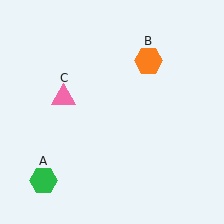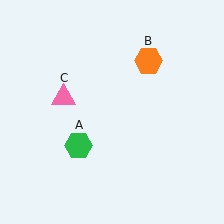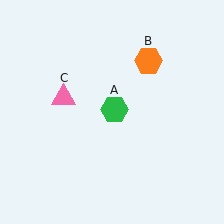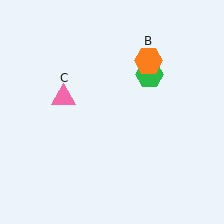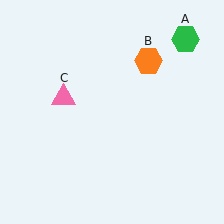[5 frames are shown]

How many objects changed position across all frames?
1 object changed position: green hexagon (object A).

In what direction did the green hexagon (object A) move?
The green hexagon (object A) moved up and to the right.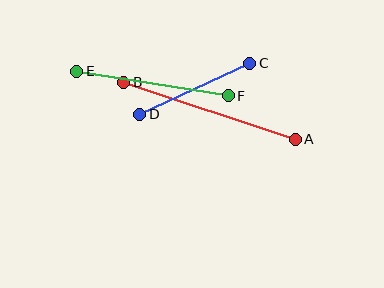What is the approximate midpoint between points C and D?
The midpoint is at approximately (195, 89) pixels.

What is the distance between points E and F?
The distance is approximately 154 pixels.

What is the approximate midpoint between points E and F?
The midpoint is at approximately (152, 83) pixels.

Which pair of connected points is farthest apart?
Points A and B are farthest apart.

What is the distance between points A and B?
The distance is approximately 180 pixels.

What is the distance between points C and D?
The distance is approximately 121 pixels.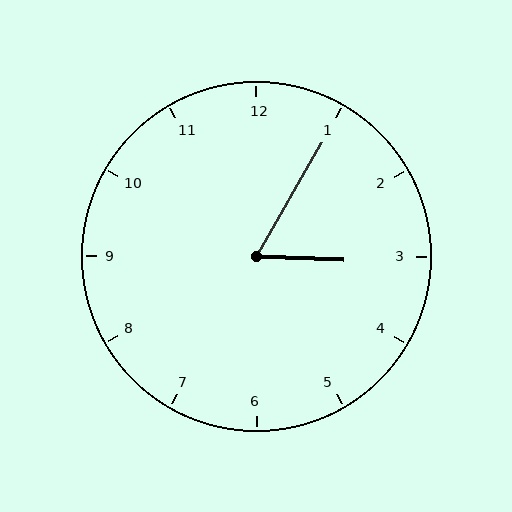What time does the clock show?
3:05.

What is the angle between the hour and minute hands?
Approximately 62 degrees.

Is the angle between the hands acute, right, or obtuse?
It is acute.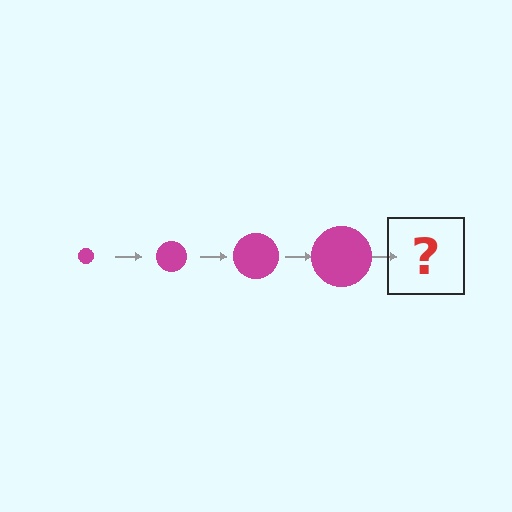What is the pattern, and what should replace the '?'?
The pattern is that the circle gets progressively larger each step. The '?' should be a magenta circle, larger than the previous one.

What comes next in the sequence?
The next element should be a magenta circle, larger than the previous one.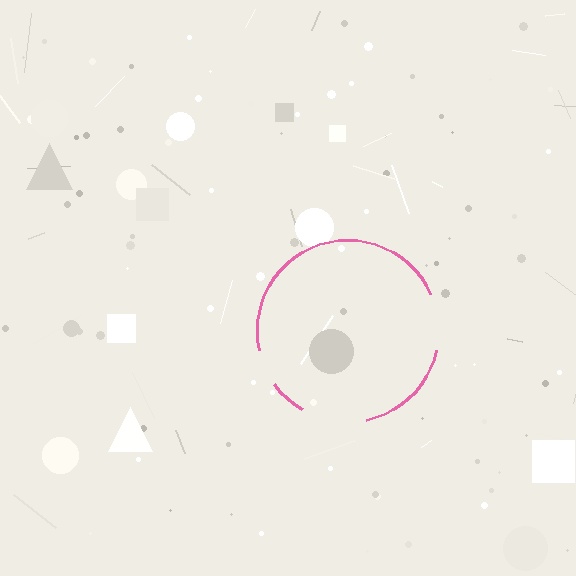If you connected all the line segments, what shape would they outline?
They would outline a circle.